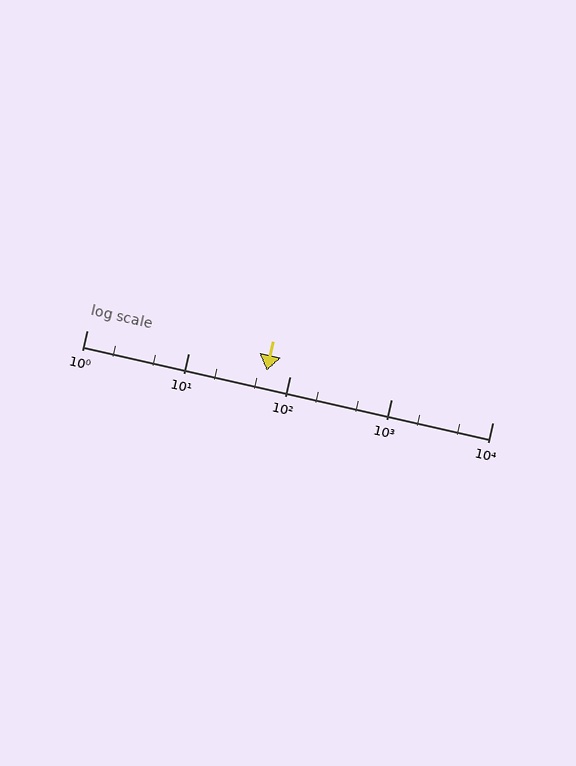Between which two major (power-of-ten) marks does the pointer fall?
The pointer is between 10 and 100.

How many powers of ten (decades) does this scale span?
The scale spans 4 decades, from 1 to 10000.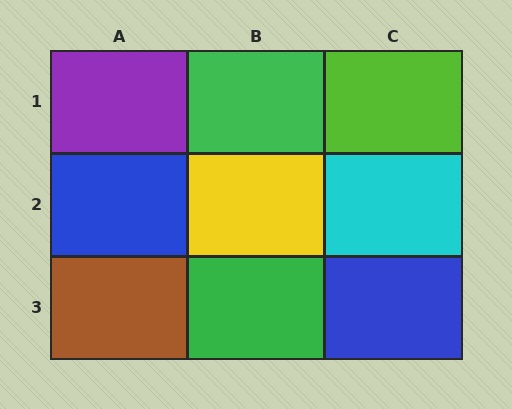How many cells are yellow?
1 cell is yellow.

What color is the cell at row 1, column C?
Lime.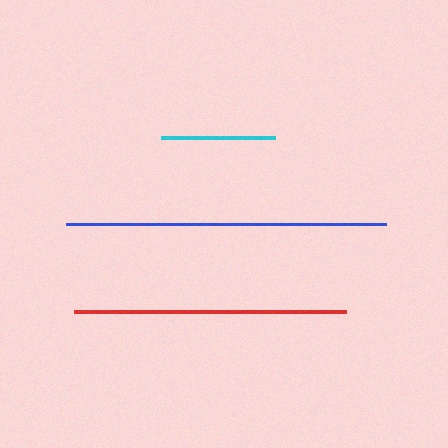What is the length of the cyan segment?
The cyan segment is approximately 114 pixels long.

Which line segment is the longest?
The blue line is the longest at approximately 320 pixels.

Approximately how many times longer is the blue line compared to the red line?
The blue line is approximately 1.2 times the length of the red line.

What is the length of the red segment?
The red segment is approximately 272 pixels long.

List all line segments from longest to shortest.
From longest to shortest: blue, red, cyan.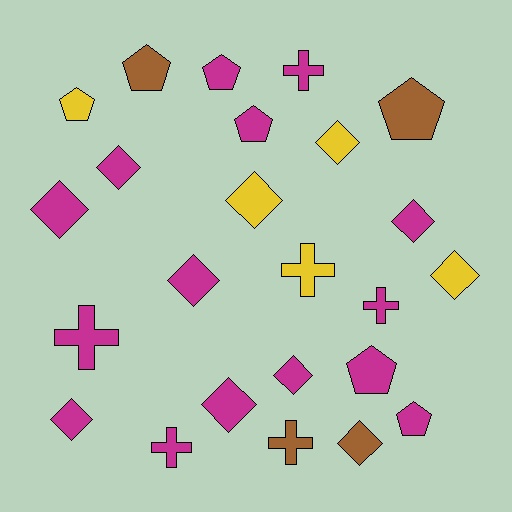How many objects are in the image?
There are 24 objects.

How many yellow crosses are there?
There is 1 yellow cross.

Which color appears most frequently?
Magenta, with 15 objects.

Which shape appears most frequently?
Diamond, with 11 objects.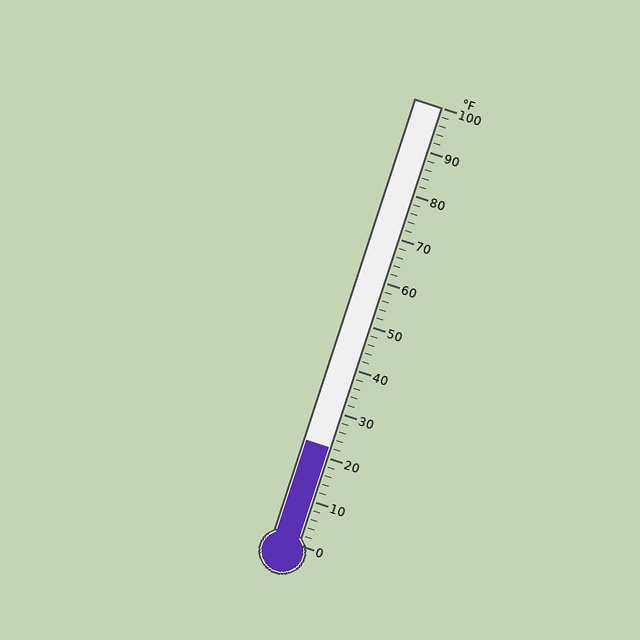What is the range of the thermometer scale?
The thermometer scale ranges from 0°F to 100°F.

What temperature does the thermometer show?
The thermometer shows approximately 22°F.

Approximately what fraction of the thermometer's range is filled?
The thermometer is filled to approximately 20% of its range.